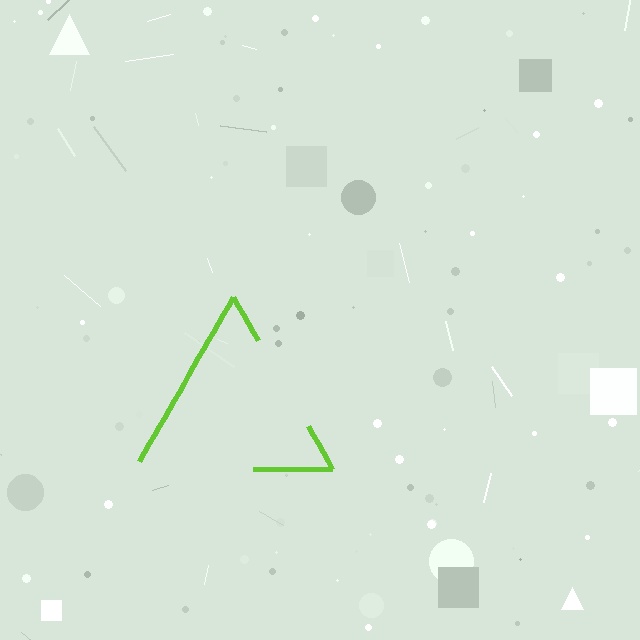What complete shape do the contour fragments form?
The contour fragments form a triangle.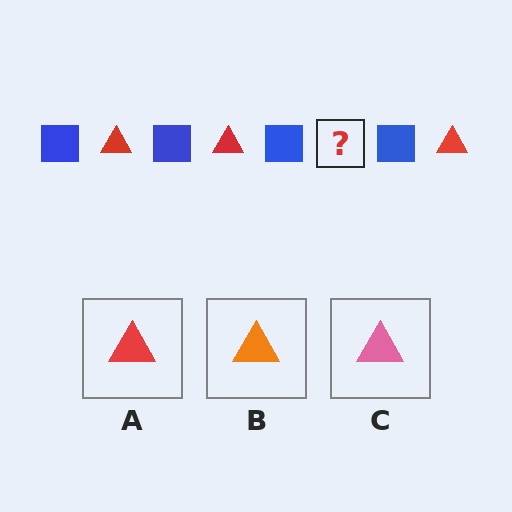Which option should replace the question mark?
Option A.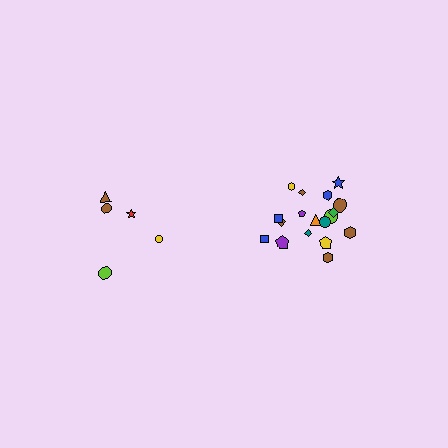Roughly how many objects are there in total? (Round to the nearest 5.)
Roughly 25 objects in total.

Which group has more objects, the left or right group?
The right group.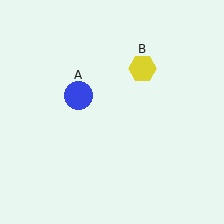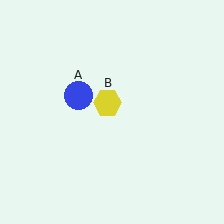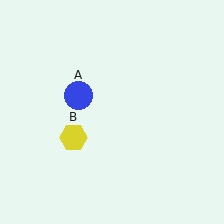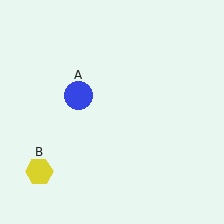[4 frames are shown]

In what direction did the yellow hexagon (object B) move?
The yellow hexagon (object B) moved down and to the left.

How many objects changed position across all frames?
1 object changed position: yellow hexagon (object B).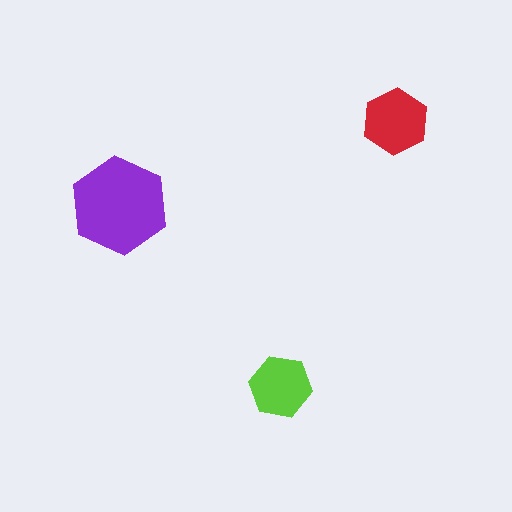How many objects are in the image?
There are 3 objects in the image.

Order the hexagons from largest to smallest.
the purple one, the red one, the lime one.